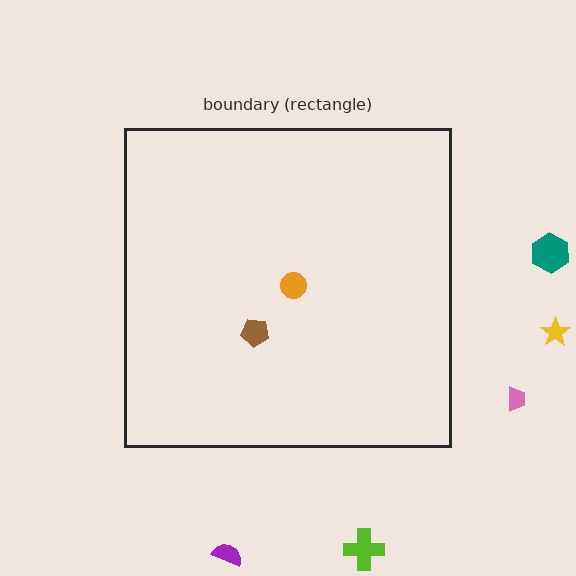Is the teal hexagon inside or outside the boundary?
Outside.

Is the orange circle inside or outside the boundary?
Inside.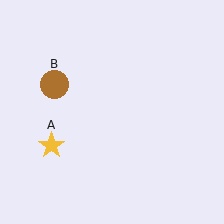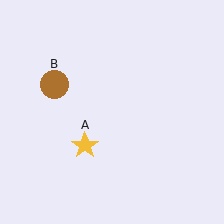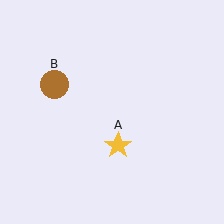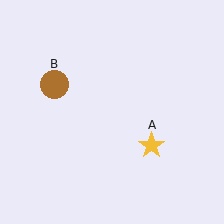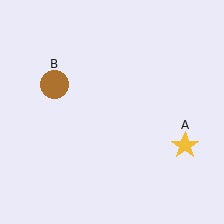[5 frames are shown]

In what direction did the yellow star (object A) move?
The yellow star (object A) moved right.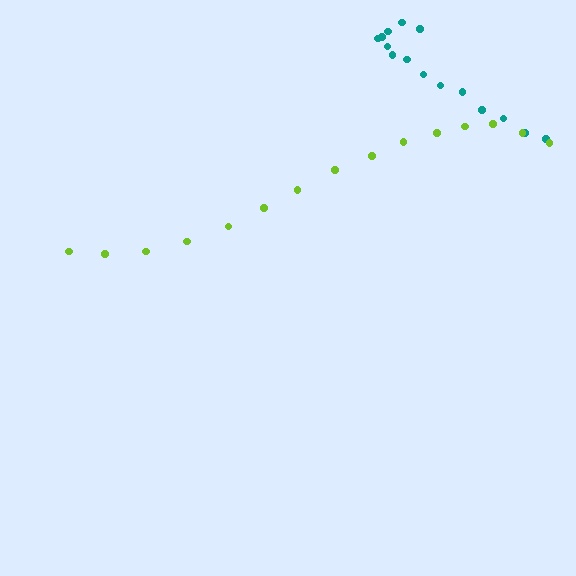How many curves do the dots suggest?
There are 2 distinct paths.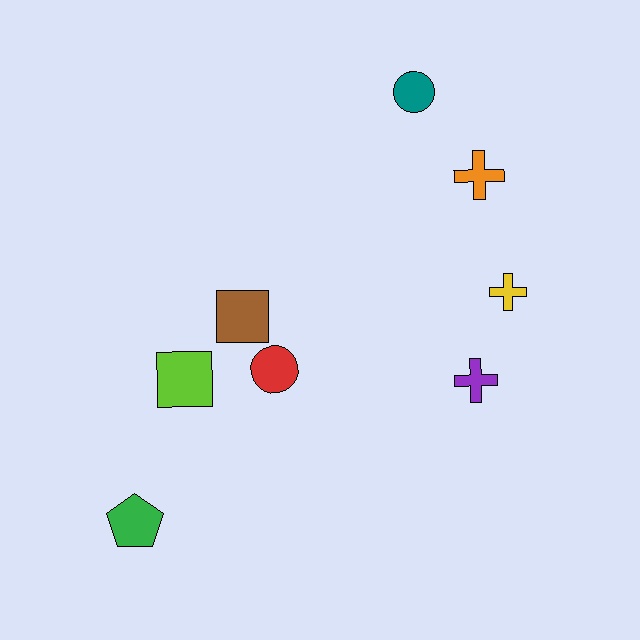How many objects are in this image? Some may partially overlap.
There are 8 objects.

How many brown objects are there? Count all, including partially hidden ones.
There is 1 brown object.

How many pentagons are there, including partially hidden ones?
There is 1 pentagon.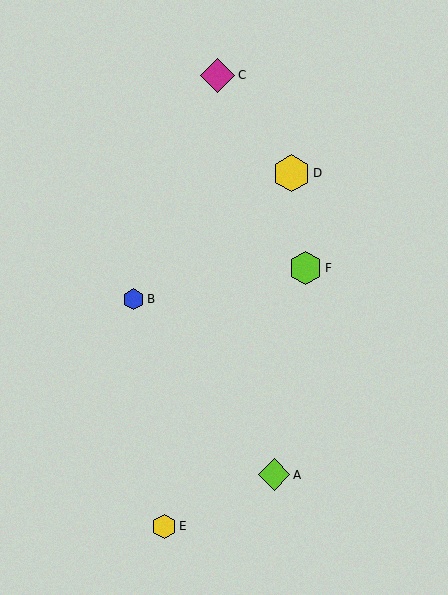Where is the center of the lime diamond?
The center of the lime diamond is at (274, 475).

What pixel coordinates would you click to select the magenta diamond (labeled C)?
Click at (218, 75) to select the magenta diamond C.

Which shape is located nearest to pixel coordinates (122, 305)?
The blue hexagon (labeled B) at (133, 299) is nearest to that location.